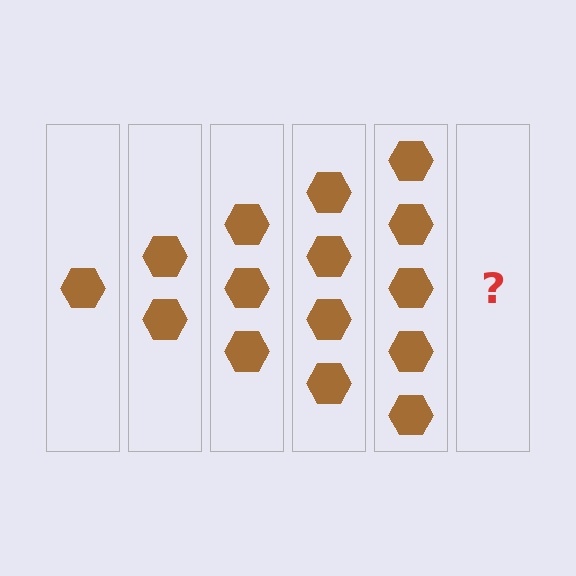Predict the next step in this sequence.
The next step is 6 hexagons.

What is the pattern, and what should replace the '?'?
The pattern is that each step adds one more hexagon. The '?' should be 6 hexagons.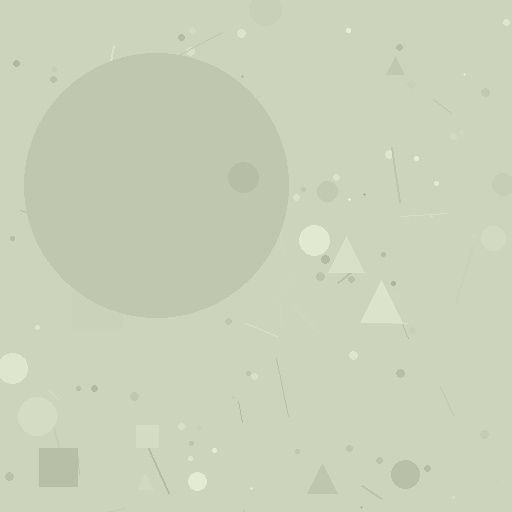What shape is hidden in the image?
A circle is hidden in the image.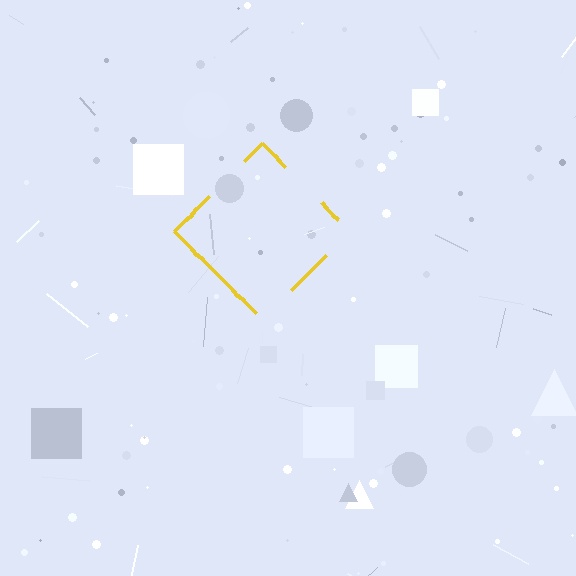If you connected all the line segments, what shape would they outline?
They would outline a diamond.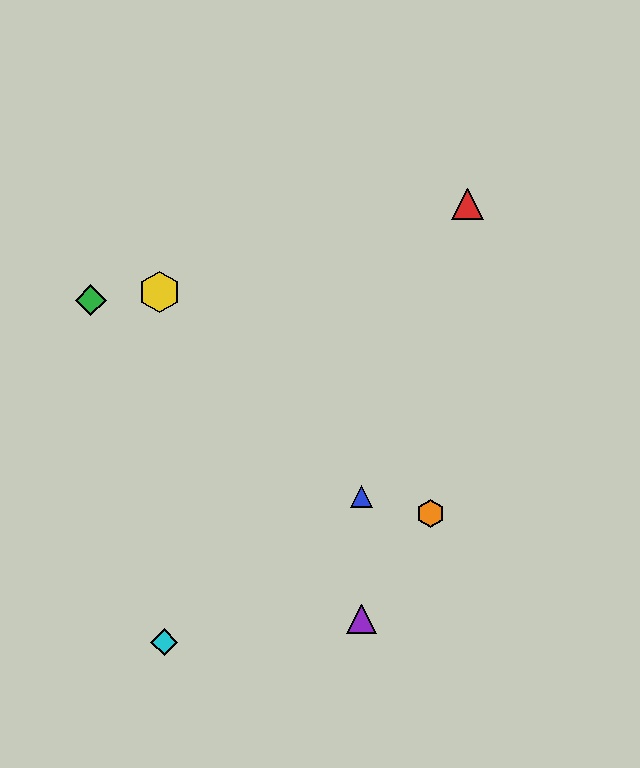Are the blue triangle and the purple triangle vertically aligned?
Yes, both are at x≈362.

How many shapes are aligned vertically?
2 shapes (the blue triangle, the purple triangle) are aligned vertically.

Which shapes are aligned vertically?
The blue triangle, the purple triangle are aligned vertically.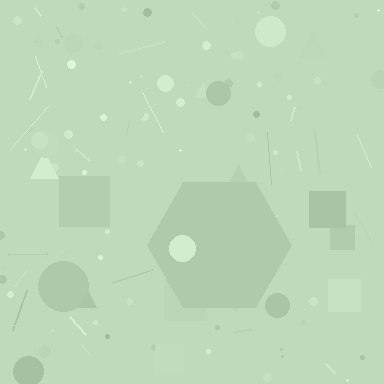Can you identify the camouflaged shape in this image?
The camouflaged shape is a hexagon.